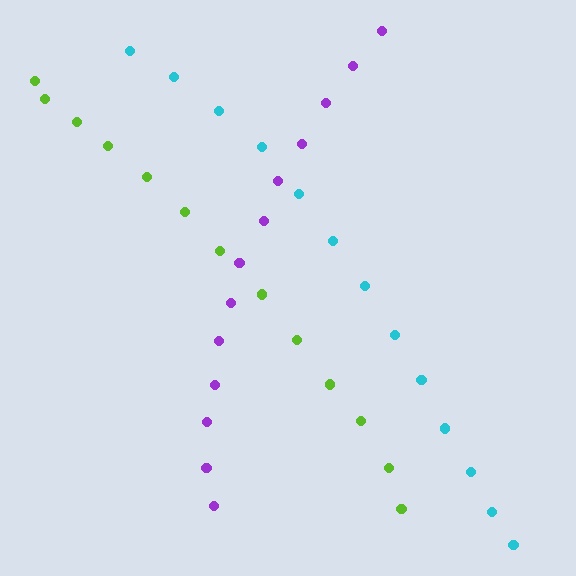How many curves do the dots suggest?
There are 3 distinct paths.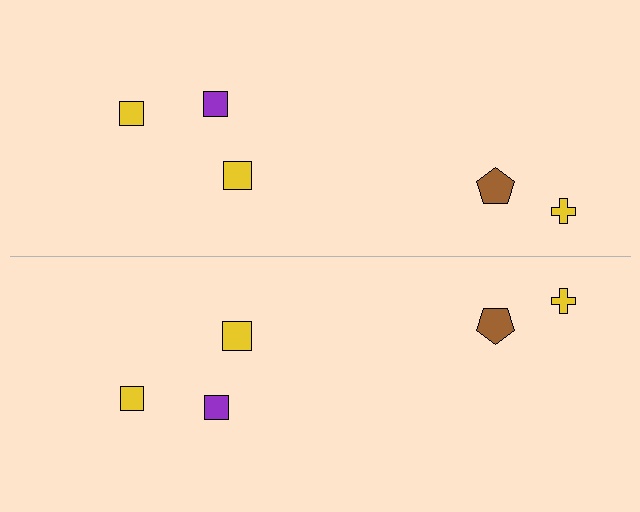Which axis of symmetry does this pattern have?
The pattern has a horizontal axis of symmetry running through the center of the image.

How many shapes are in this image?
There are 10 shapes in this image.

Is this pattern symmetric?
Yes, this pattern has bilateral (reflection) symmetry.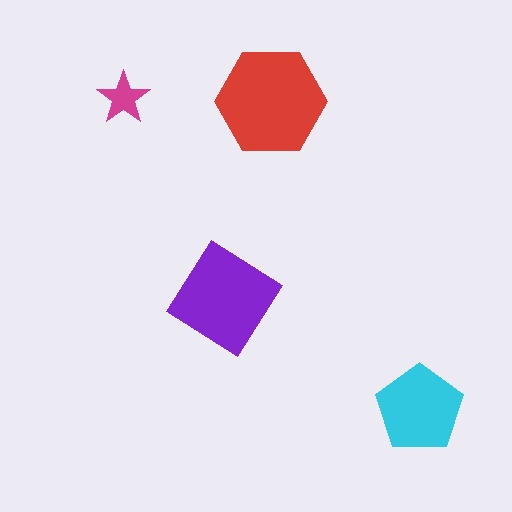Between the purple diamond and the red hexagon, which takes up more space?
The red hexagon.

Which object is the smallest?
The magenta star.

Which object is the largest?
The red hexagon.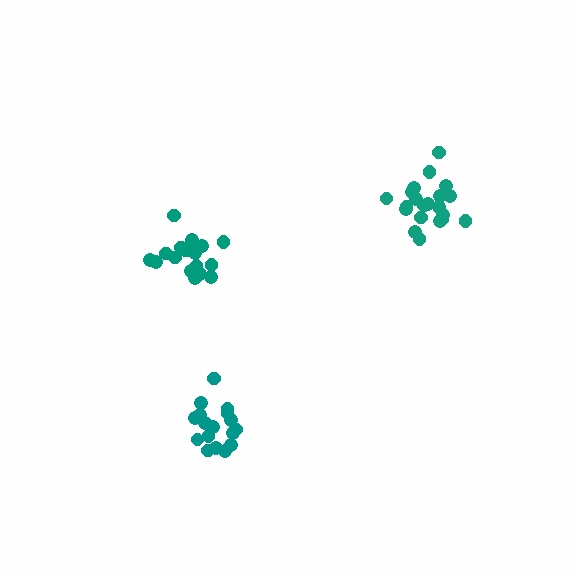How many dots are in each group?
Group 1: 18 dots, Group 2: 18 dots, Group 3: 21 dots (57 total).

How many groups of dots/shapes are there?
There are 3 groups.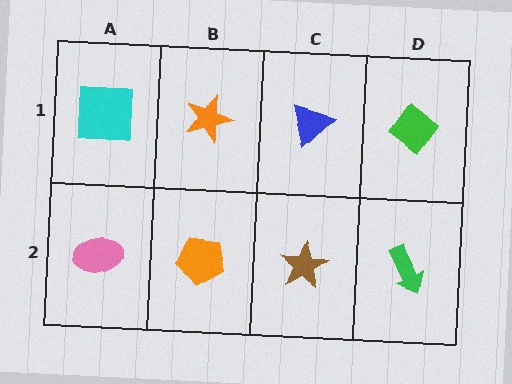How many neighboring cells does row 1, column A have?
2.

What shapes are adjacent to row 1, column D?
A green arrow (row 2, column D), a blue triangle (row 1, column C).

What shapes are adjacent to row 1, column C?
A brown star (row 2, column C), an orange star (row 1, column B), a green diamond (row 1, column D).